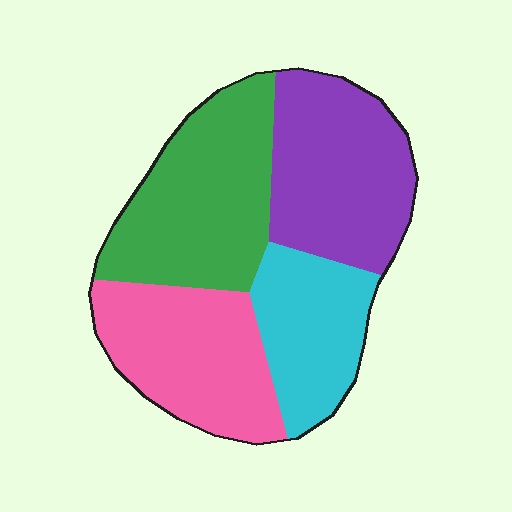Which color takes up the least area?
Cyan, at roughly 20%.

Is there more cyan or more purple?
Purple.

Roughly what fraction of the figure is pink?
Pink covers 25% of the figure.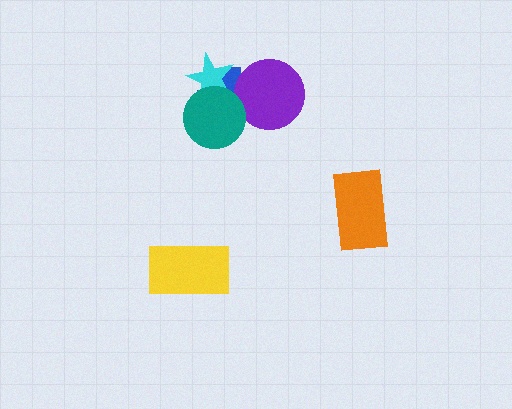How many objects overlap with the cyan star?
2 objects overlap with the cyan star.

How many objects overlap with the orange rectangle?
0 objects overlap with the orange rectangle.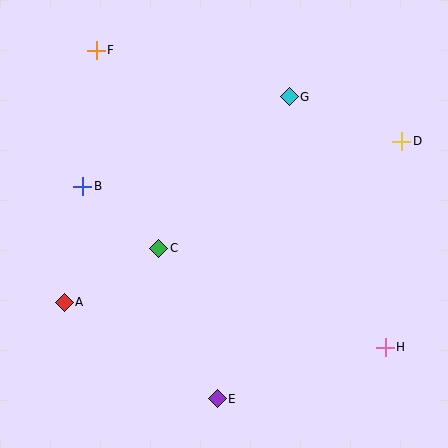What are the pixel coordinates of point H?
Point H is at (385, 347).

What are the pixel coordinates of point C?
Point C is at (159, 248).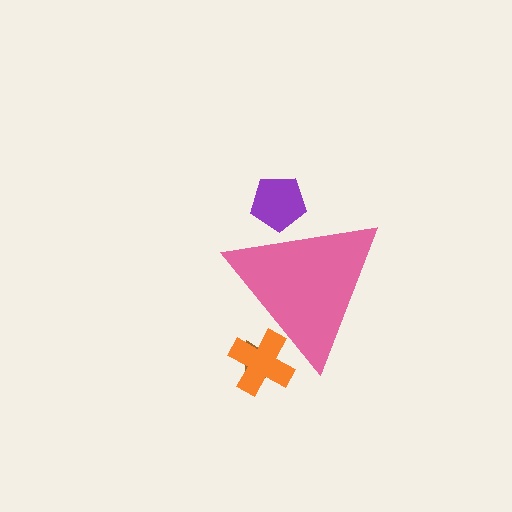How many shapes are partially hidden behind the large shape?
3 shapes are partially hidden.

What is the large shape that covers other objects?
A pink triangle.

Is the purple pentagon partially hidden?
Yes, the purple pentagon is partially hidden behind the pink triangle.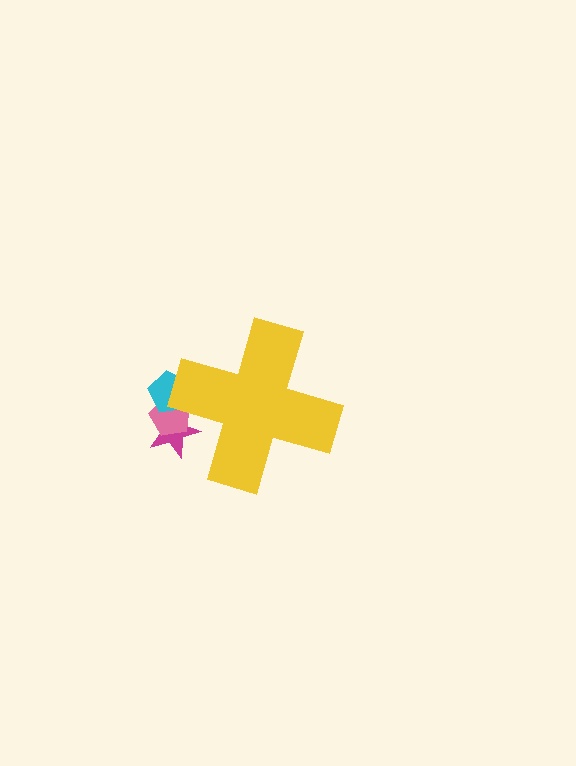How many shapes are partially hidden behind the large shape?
3 shapes are partially hidden.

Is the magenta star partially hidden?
Yes, the magenta star is partially hidden behind the yellow cross.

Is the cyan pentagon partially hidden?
Yes, the cyan pentagon is partially hidden behind the yellow cross.